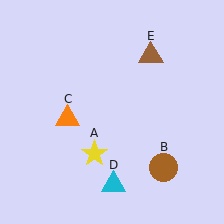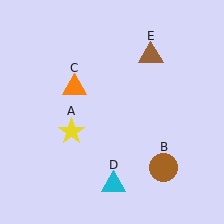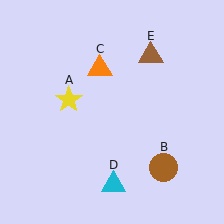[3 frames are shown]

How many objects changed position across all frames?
2 objects changed position: yellow star (object A), orange triangle (object C).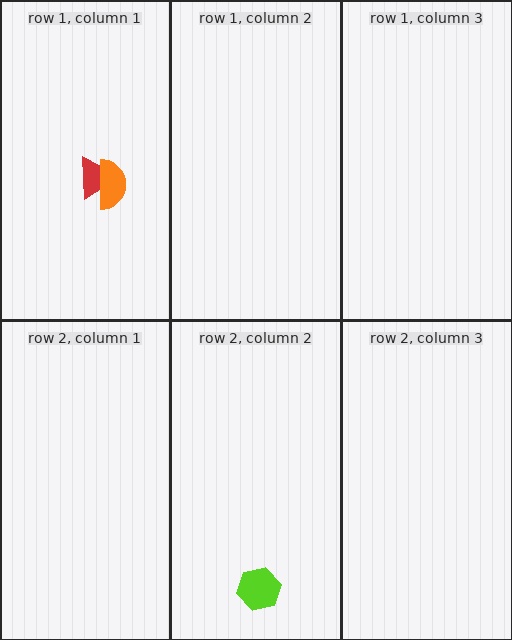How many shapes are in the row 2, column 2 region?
1.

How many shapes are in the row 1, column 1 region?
2.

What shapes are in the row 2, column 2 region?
The lime hexagon.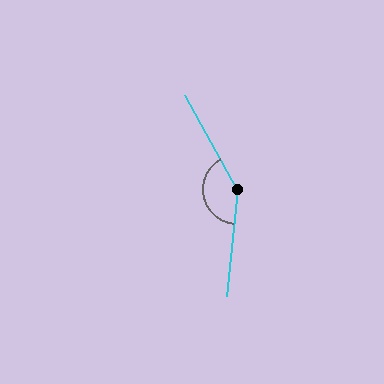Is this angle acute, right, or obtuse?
It is obtuse.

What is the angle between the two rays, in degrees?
Approximately 145 degrees.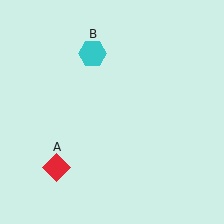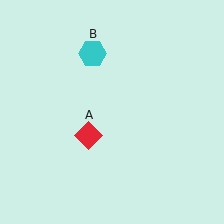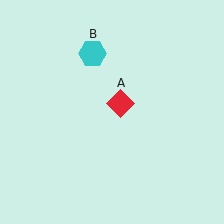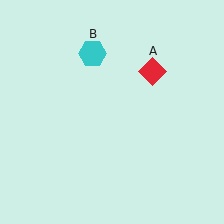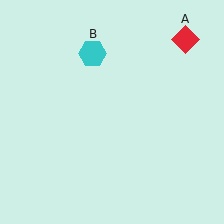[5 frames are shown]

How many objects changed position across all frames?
1 object changed position: red diamond (object A).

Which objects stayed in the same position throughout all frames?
Cyan hexagon (object B) remained stationary.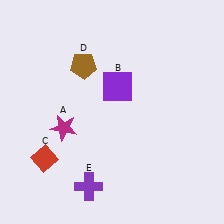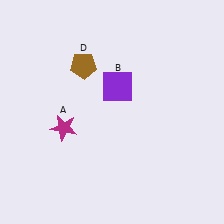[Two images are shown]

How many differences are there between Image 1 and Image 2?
There are 2 differences between the two images.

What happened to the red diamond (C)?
The red diamond (C) was removed in Image 2. It was in the bottom-left area of Image 1.